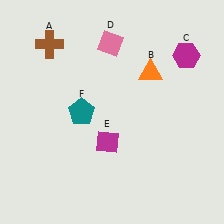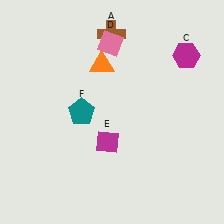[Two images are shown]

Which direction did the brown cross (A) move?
The brown cross (A) moved right.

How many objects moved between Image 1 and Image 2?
2 objects moved between the two images.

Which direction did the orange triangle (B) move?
The orange triangle (B) moved left.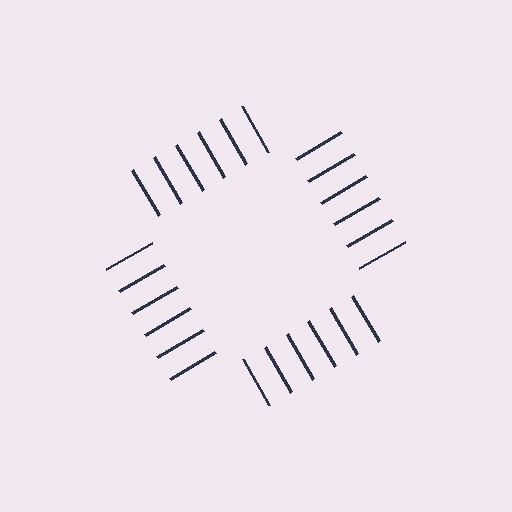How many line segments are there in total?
24 — 6 along each of the 4 edges.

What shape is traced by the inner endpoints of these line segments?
An illusory square — the line segments terminate on its edges but no continuous stroke is drawn.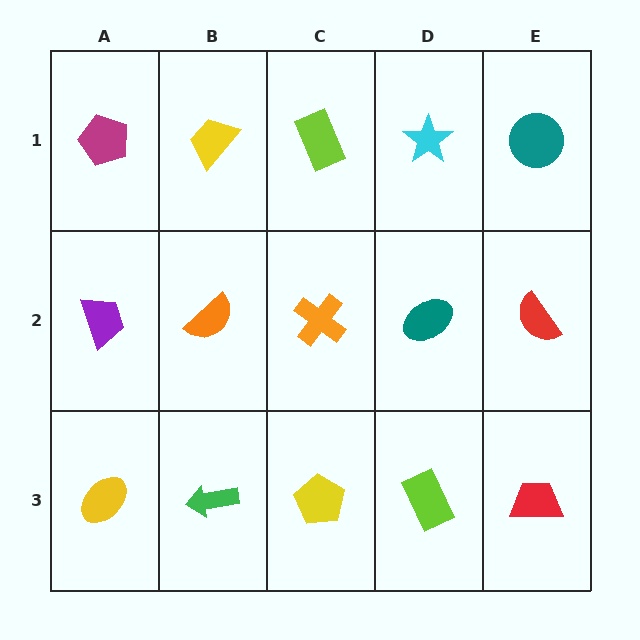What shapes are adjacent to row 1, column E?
A red semicircle (row 2, column E), a cyan star (row 1, column D).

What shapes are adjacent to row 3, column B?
An orange semicircle (row 2, column B), a yellow ellipse (row 3, column A), a yellow pentagon (row 3, column C).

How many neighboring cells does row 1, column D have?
3.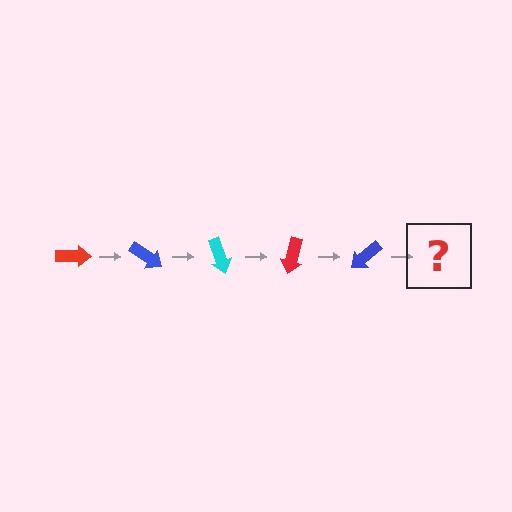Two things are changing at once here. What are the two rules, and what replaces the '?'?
The two rules are that it rotates 35 degrees each step and the color cycles through red, blue, and cyan. The '?' should be a cyan arrow, rotated 175 degrees from the start.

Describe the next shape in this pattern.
It should be a cyan arrow, rotated 175 degrees from the start.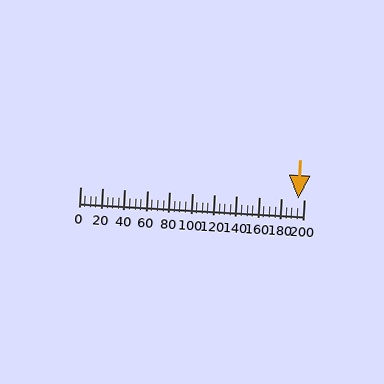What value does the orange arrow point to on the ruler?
The orange arrow points to approximately 195.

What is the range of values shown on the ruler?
The ruler shows values from 0 to 200.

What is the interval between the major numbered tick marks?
The major tick marks are spaced 20 units apart.